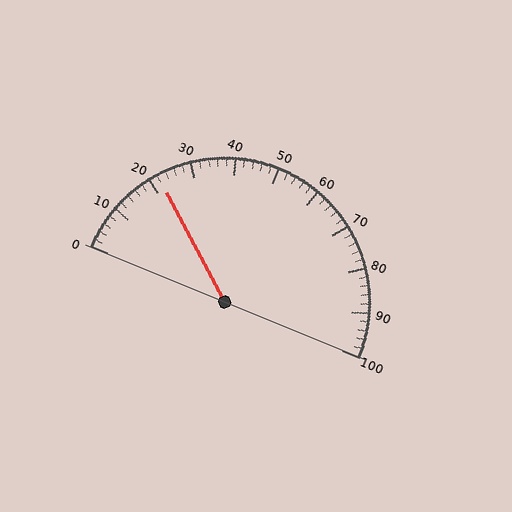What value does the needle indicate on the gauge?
The needle indicates approximately 22.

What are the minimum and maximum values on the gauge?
The gauge ranges from 0 to 100.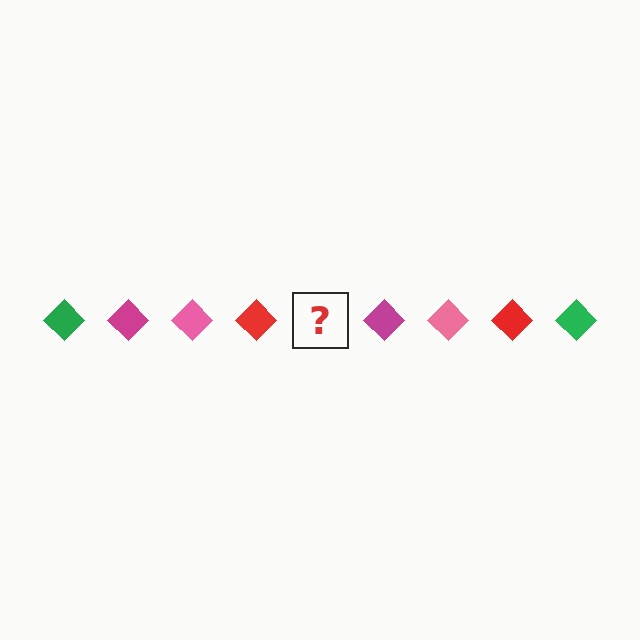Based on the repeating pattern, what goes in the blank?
The blank should be a green diamond.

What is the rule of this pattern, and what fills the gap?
The rule is that the pattern cycles through green, magenta, pink, red diamonds. The gap should be filled with a green diamond.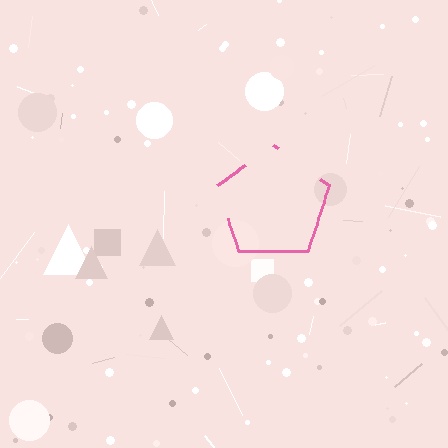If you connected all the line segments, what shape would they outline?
They would outline a pentagon.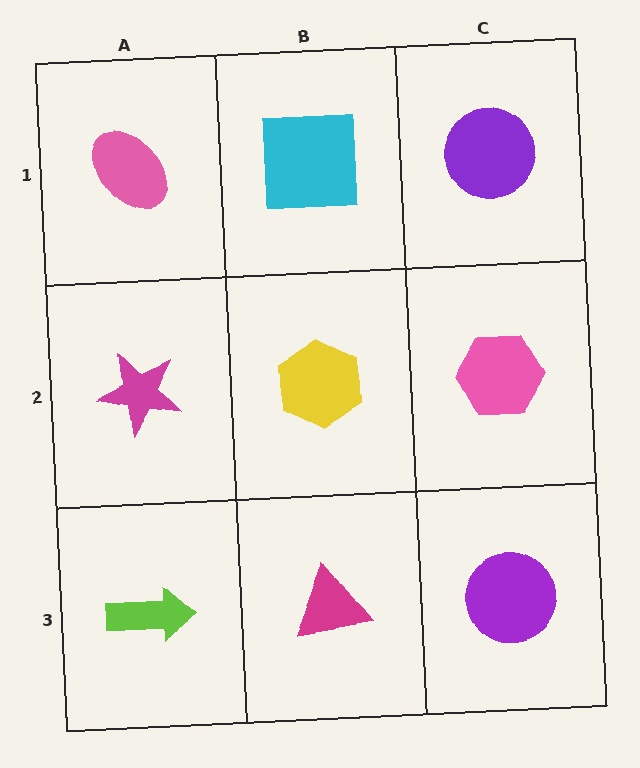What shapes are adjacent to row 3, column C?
A pink hexagon (row 2, column C), a magenta triangle (row 3, column B).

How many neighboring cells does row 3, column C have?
2.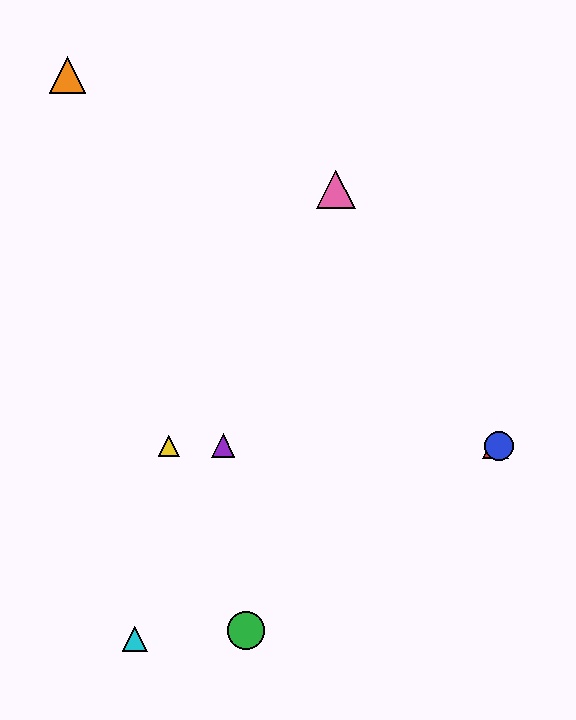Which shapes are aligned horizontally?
The red triangle, the blue circle, the yellow triangle, the purple triangle are aligned horizontally.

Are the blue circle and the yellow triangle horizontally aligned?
Yes, both are at y≈446.